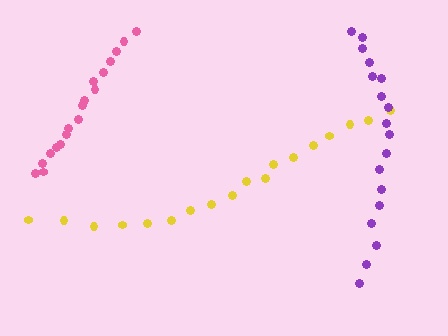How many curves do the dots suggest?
There are 3 distinct paths.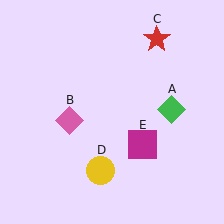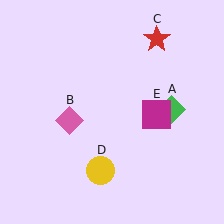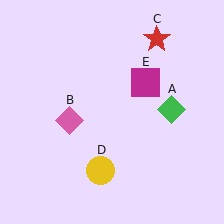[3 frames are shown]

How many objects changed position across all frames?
1 object changed position: magenta square (object E).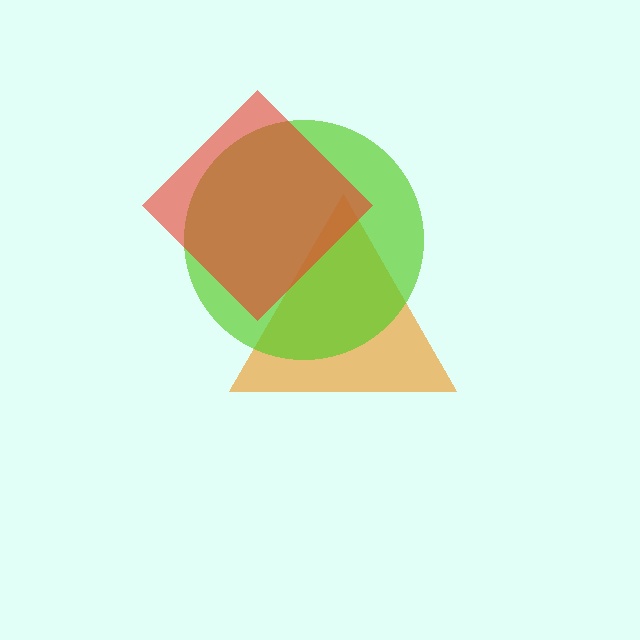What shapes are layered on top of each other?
The layered shapes are: an orange triangle, a lime circle, a red diamond.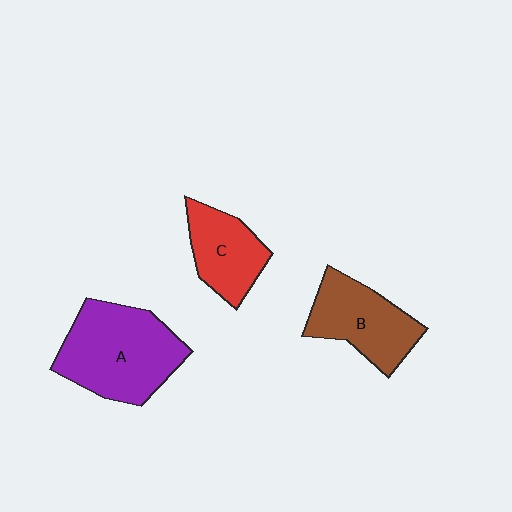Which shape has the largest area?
Shape A (purple).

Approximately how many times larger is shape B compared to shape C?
Approximately 1.2 times.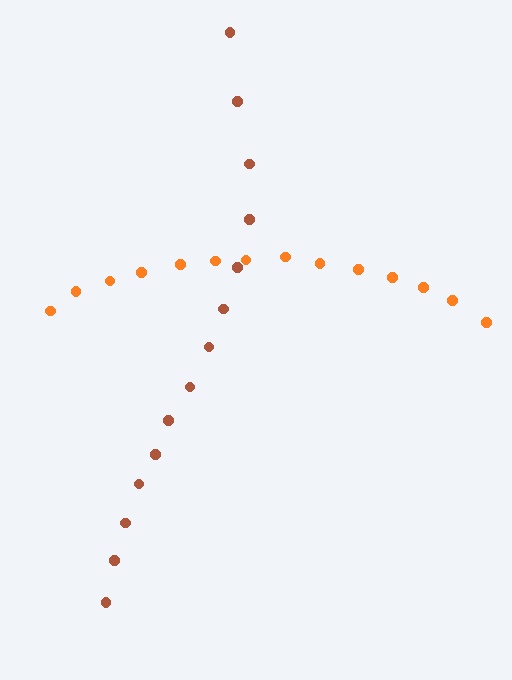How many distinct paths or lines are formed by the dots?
There are 2 distinct paths.